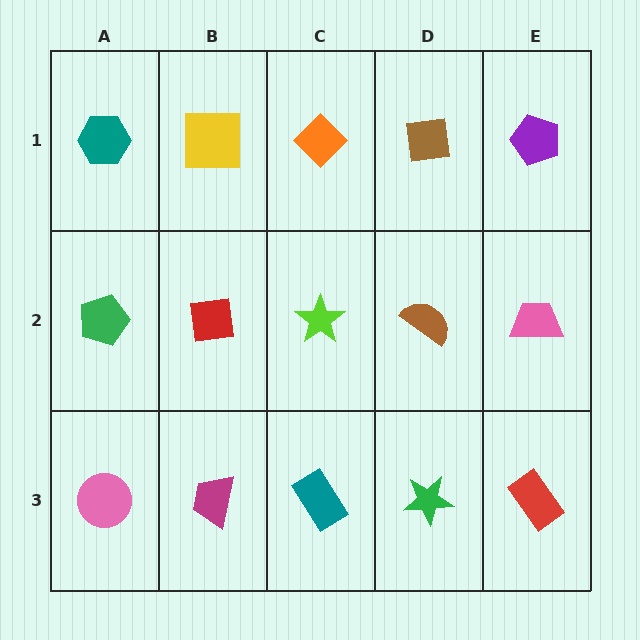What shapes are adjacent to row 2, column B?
A yellow square (row 1, column B), a magenta trapezoid (row 3, column B), a green pentagon (row 2, column A), a lime star (row 2, column C).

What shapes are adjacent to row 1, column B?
A red square (row 2, column B), a teal hexagon (row 1, column A), an orange diamond (row 1, column C).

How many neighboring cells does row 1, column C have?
3.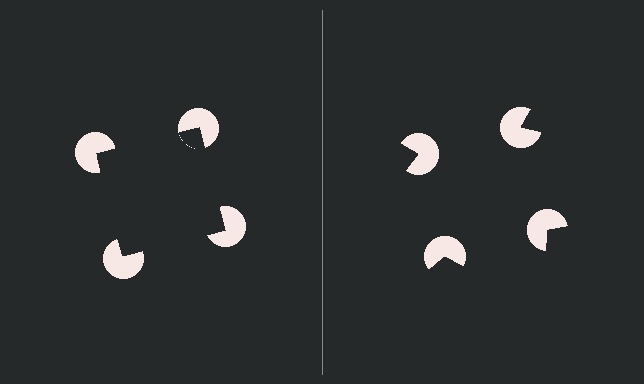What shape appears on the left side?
An illusory square.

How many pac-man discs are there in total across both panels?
8 — 4 on each side.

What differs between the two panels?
The pac-man discs are positioned identically on both sides; only the wedge orientations differ. On the left they align to a square; on the right they are misaligned.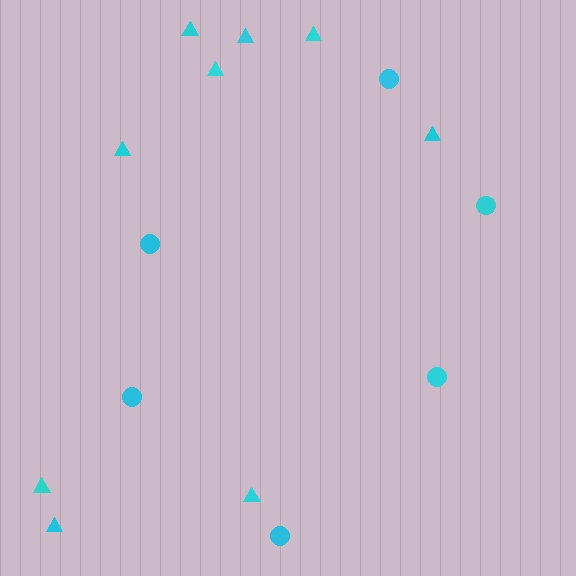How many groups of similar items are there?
There are 2 groups: one group of circles (6) and one group of triangles (9).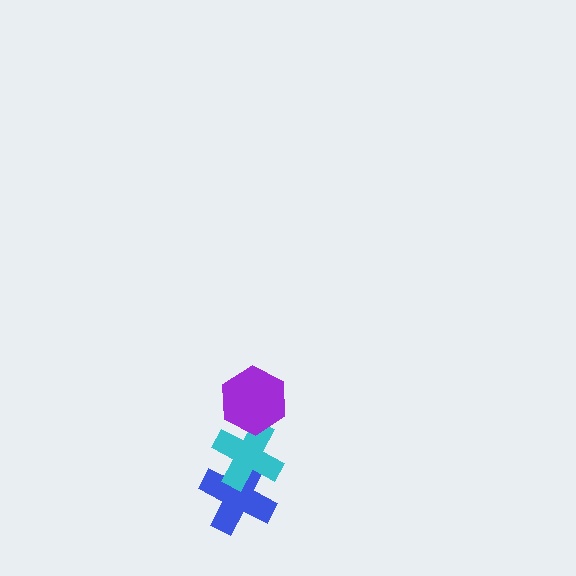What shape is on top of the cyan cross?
The purple hexagon is on top of the cyan cross.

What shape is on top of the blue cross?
The cyan cross is on top of the blue cross.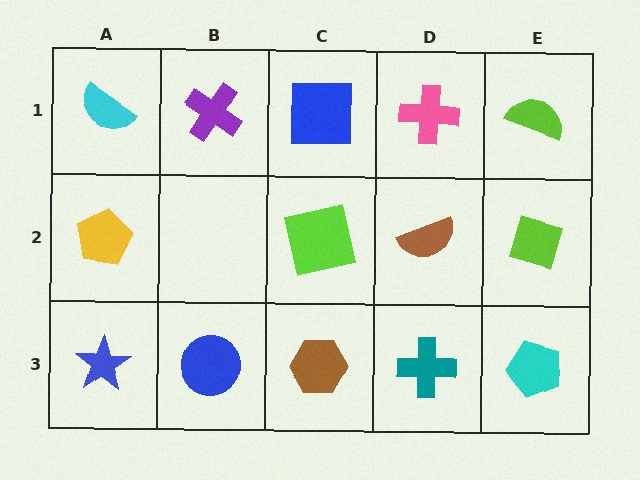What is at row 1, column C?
A blue square.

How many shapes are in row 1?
5 shapes.